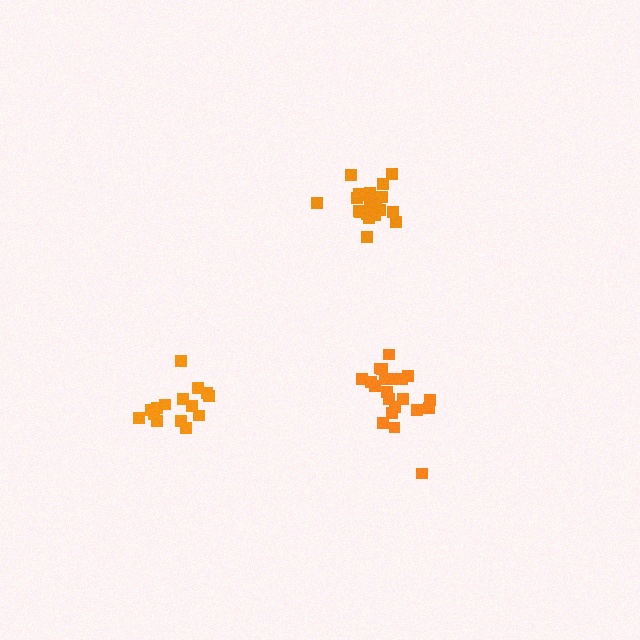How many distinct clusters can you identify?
There are 3 distinct clusters.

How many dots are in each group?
Group 1: 20 dots, Group 2: 15 dots, Group 3: 21 dots (56 total).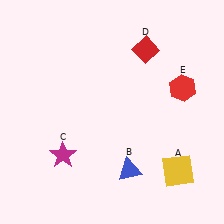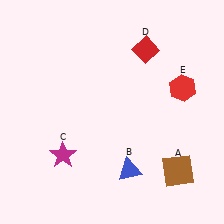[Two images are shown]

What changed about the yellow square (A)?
In Image 1, A is yellow. In Image 2, it changed to brown.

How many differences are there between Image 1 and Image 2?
There is 1 difference between the two images.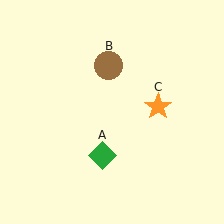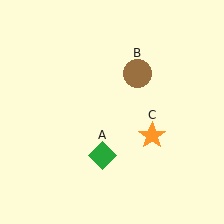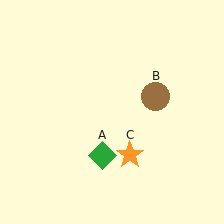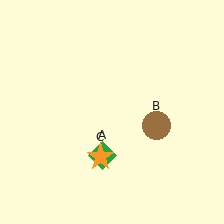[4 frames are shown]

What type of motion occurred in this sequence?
The brown circle (object B), orange star (object C) rotated clockwise around the center of the scene.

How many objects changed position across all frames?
2 objects changed position: brown circle (object B), orange star (object C).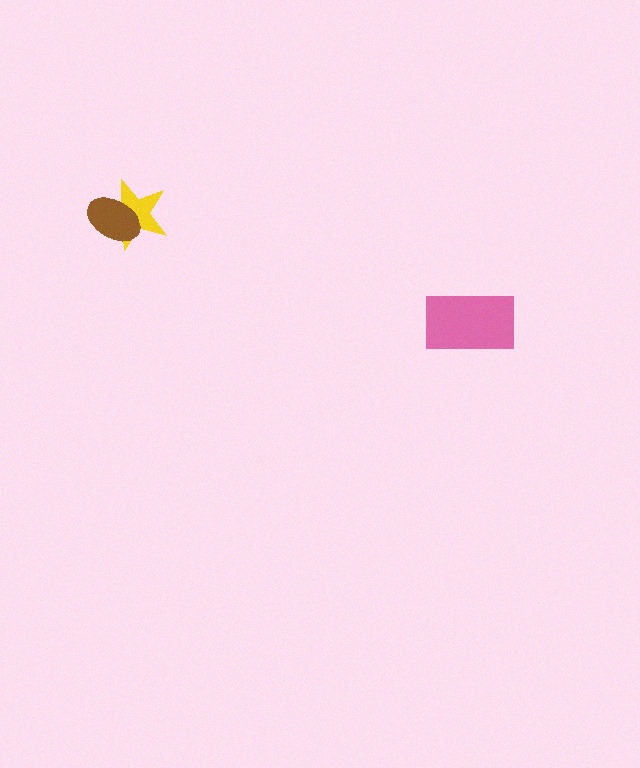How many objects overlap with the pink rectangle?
0 objects overlap with the pink rectangle.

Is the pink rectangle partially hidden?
No, no other shape covers it.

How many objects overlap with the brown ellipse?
1 object overlaps with the brown ellipse.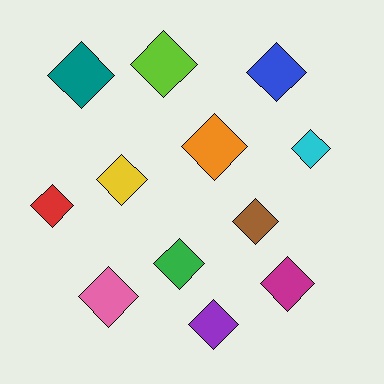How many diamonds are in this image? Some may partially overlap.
There are 12 diamonds.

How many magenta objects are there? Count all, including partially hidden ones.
There is 1 magenta object.